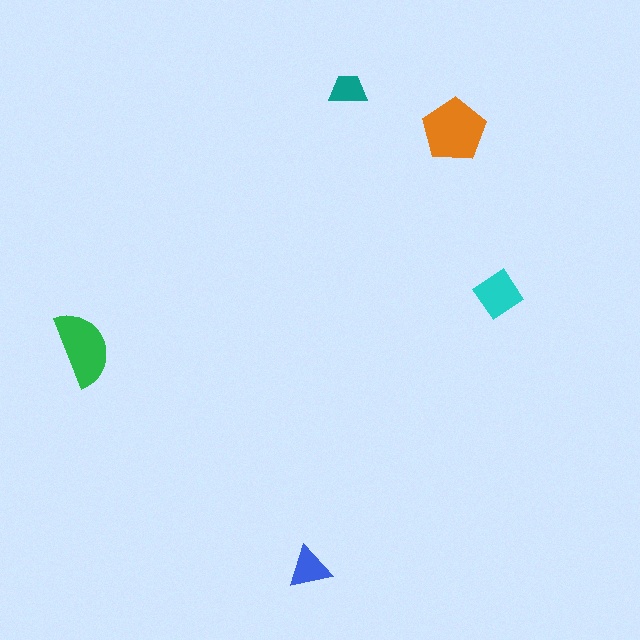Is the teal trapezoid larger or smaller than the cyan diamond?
Smaller.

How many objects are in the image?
There are 5 objects in the image.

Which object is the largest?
The orange pentagon.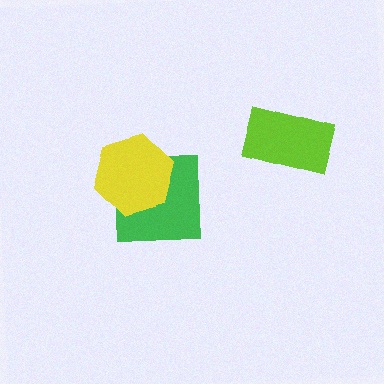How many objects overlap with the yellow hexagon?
1 object overlaps with the yellow hexagon.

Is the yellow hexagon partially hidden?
No, no other shape covers it.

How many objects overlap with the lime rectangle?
0 objects overlap with the lime rectangle.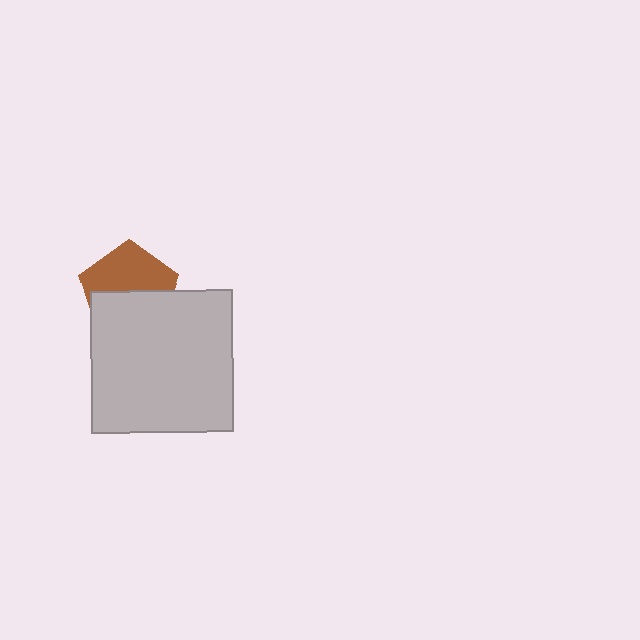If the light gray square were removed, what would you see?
You would see the complete brown pentagon.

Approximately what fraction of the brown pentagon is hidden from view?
Roughly 50% of the brown pentagon is hidden behind the light gray square.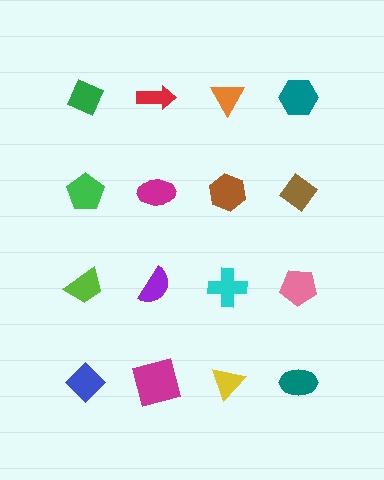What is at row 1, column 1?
A green diamond.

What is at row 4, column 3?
A yellow triangle.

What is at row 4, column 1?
A blue diamond.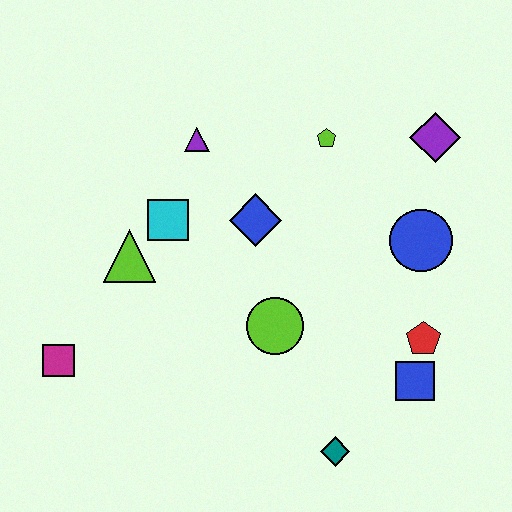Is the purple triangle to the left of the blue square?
Yes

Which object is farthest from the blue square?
The magenta square is farthest from the blue square.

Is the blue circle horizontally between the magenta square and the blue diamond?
No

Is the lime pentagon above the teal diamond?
Yes